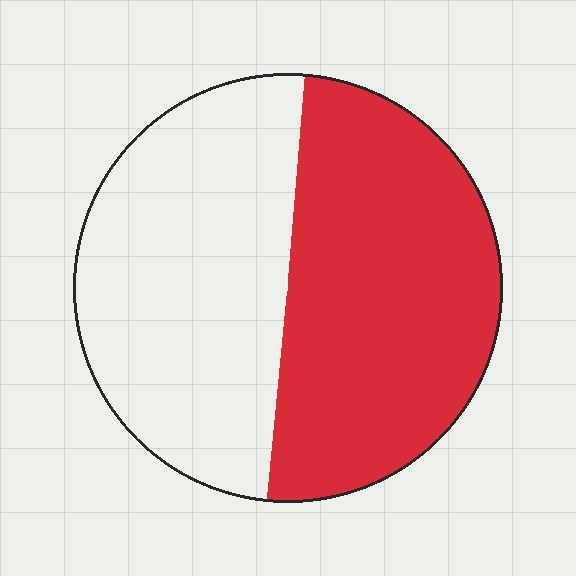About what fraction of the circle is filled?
About one half (1/2).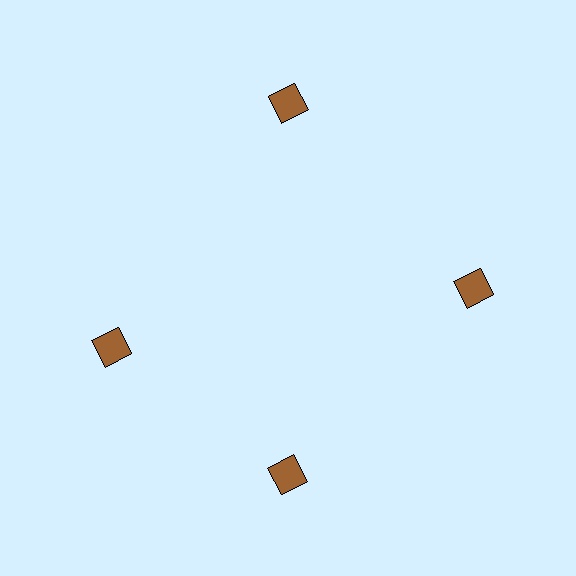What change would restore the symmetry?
The symmetry would be restored by rotating it back into even spacing with its neighbors so that all 4 squares sit at equal angles and equal distance from the center.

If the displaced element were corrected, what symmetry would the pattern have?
It would have 4-fold rotational symmetry — the pattern would map onto itself every 90 degrees.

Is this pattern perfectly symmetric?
No. The 4 brown squares are arranged in a ring, but one element near the 9 o'clock position is rotated out of alignment along the ring, breaking the 4-fold rotational symmetry.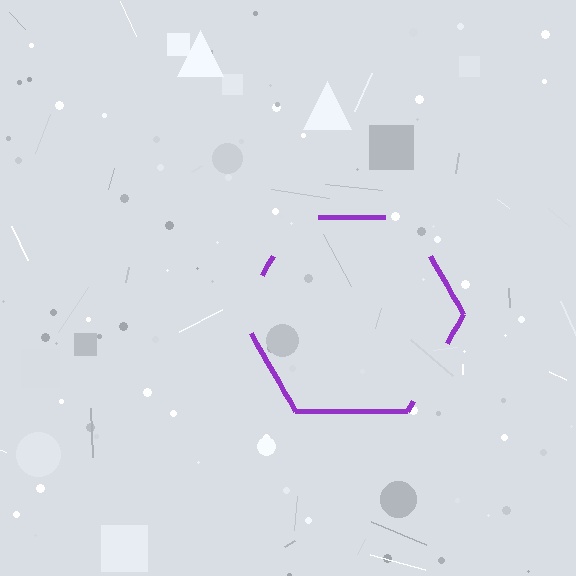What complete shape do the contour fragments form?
The contour fragments form a hexagon.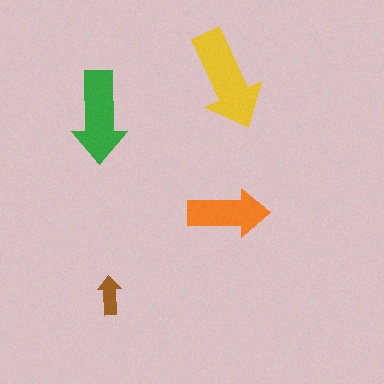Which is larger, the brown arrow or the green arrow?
The green one.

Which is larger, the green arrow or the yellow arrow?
The yellow one.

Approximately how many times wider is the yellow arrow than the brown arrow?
About 2.5 times wider.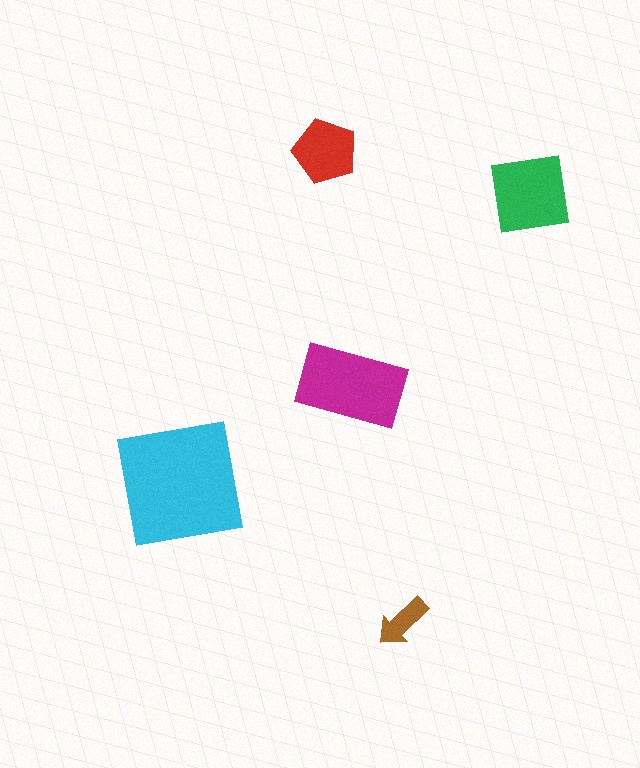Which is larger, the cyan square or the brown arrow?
The cyan square.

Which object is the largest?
The cyan square.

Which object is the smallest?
The brown arrow.